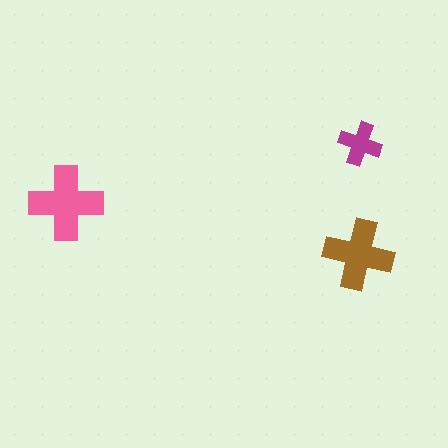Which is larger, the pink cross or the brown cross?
The pink one.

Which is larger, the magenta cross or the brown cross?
The brown one.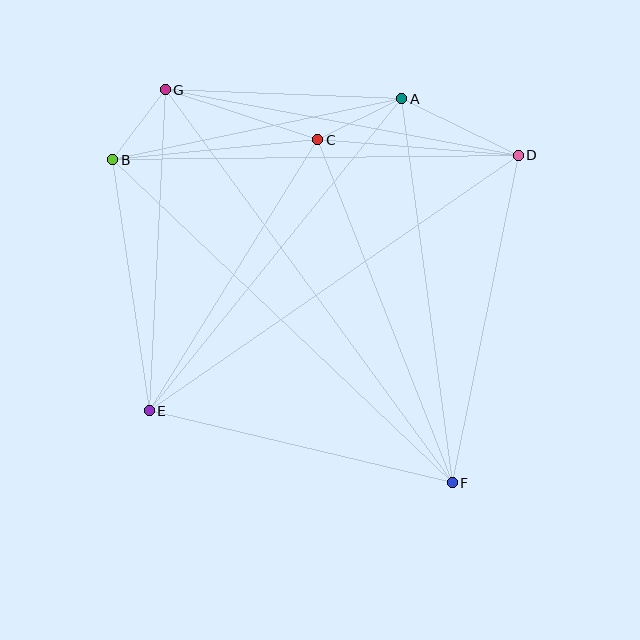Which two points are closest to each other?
Points B and G are closest to each other.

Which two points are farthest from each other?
Points F and G are farthest from each other.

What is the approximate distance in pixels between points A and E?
The distance between A and E is approximately 401 pixels.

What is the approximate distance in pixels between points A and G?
The distance between A and G is approximately 237 pixels.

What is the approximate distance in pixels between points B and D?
The distance between B and D is approximately 405 pixels.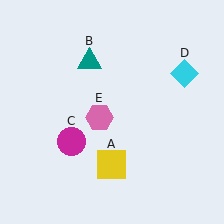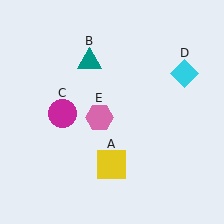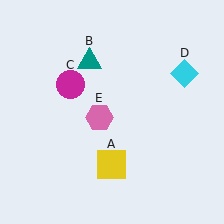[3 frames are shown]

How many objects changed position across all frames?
1 object changed position: magenta circle (object C).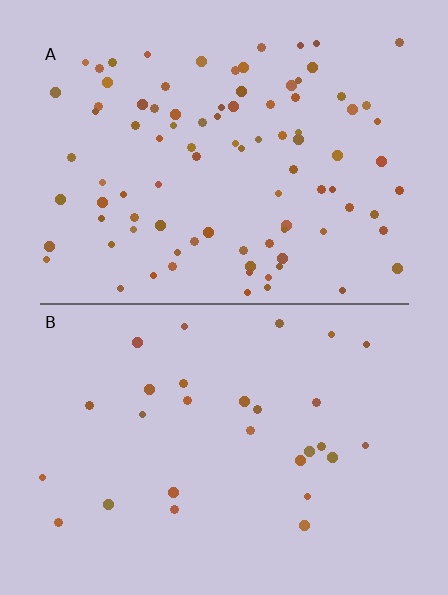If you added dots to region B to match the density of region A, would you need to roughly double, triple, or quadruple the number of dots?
Approximately triple.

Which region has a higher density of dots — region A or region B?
A (the top).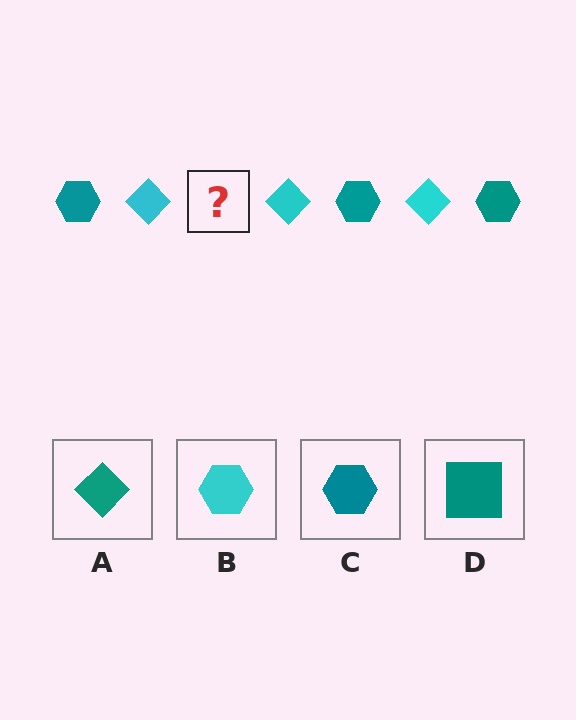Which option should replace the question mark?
Option C.